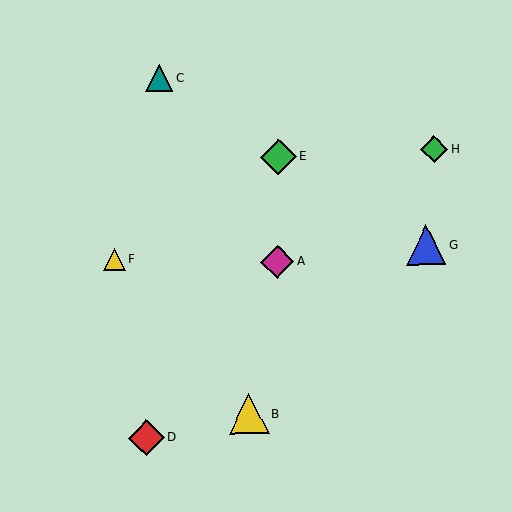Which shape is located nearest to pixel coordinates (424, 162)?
The green diamond (labeled H) at (434, 149) is nearest to that location.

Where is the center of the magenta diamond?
The center of the magenta diamond is at (277, 262).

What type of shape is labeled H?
Shape H is a green diamond.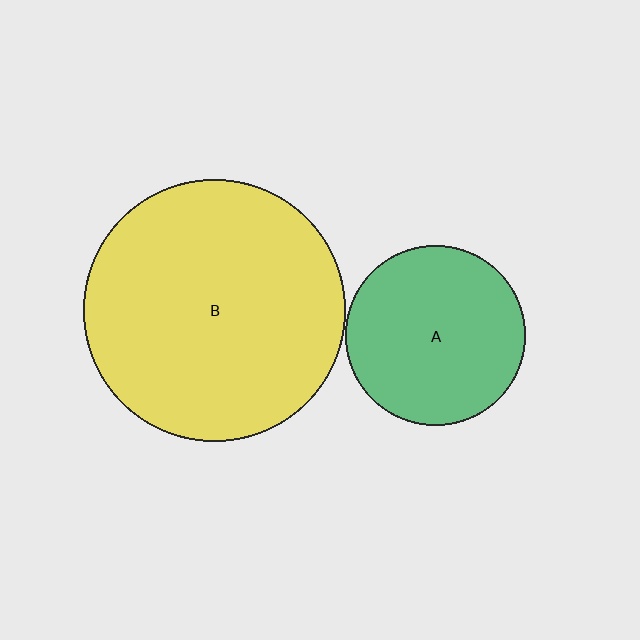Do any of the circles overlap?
No, none of the circles overlap.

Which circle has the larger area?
Circle B (yellow).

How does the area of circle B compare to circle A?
Approximately 2.1 times.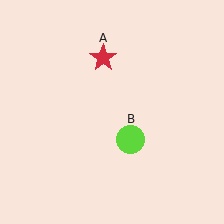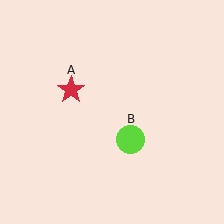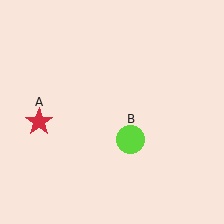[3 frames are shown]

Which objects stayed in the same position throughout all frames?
Lime circle (object B) remained stationary.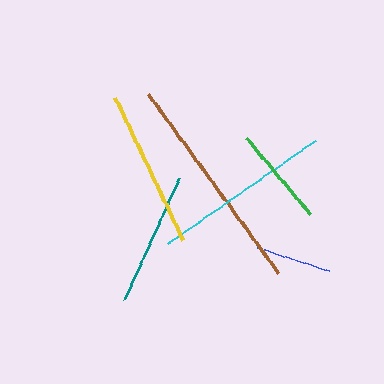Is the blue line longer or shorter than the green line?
The green line is longer than the blue line.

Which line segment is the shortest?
The blue line is the shortest at approximately 76 pixels.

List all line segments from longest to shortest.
From longest to shortest: brown, cyan, yellow, teal, green, blue.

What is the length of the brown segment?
The brown segment is approximately 222 pixels long.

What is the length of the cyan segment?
The cyan segment is approximately 180 pixels long.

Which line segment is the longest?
The brown line is the longest at approximately 222 pixels.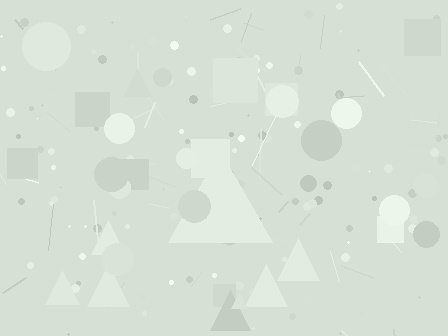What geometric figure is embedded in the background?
A triangle is embedded in the background.